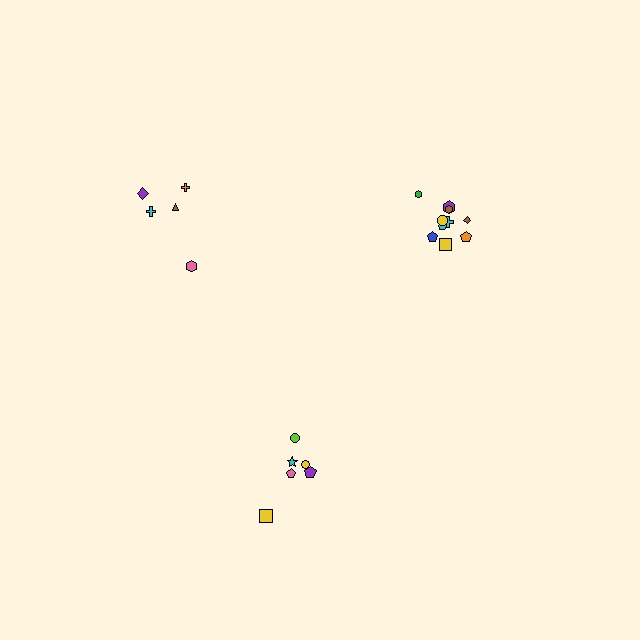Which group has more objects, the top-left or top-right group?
The top-right group.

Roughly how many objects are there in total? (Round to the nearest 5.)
Roughly 20 objects in total.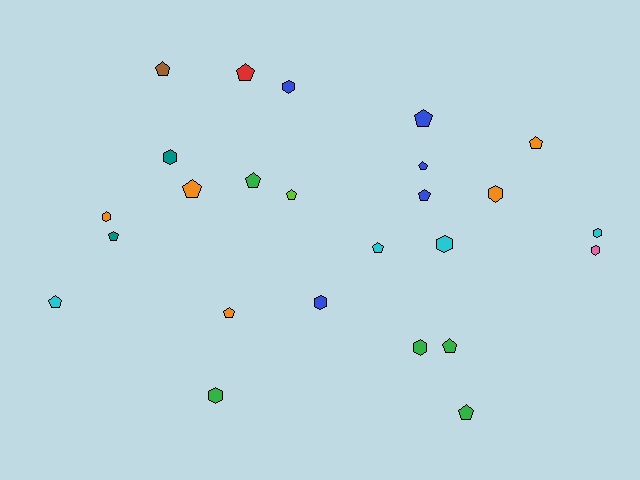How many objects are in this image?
There are 25 objects.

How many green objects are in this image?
There are 5 green objects.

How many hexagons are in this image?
There are 10 hexagons.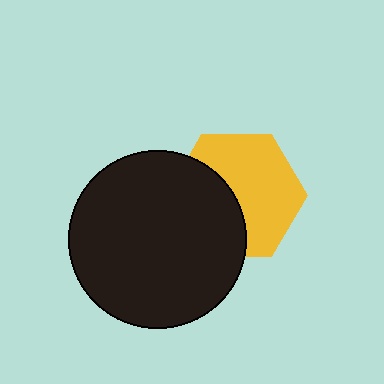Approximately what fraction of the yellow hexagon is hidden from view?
Roughly 41% of the yellow hexagon is hidden behind the black circle.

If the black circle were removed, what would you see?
You would see the complete yellow hexagon.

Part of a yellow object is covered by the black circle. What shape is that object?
It is a hexagon.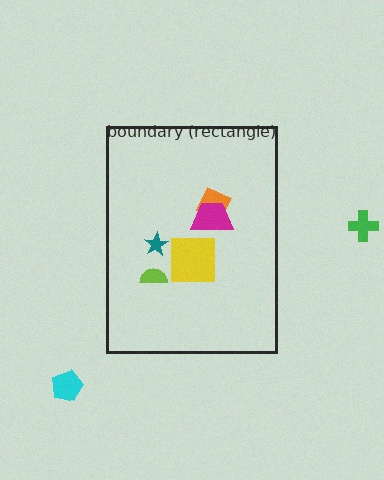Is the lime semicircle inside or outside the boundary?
Inside.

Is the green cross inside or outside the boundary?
Outside.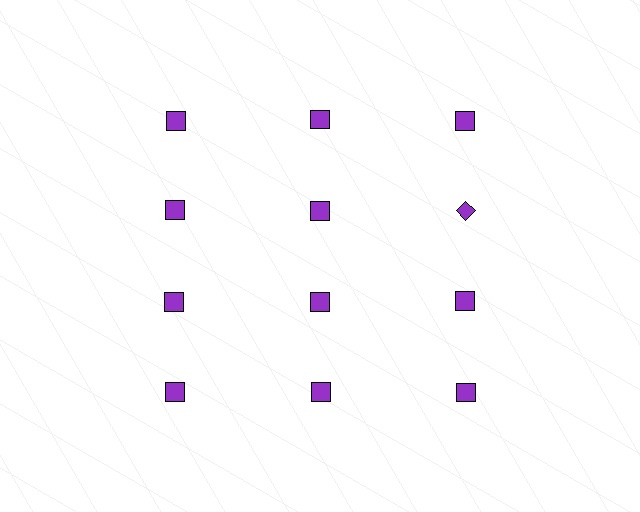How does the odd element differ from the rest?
It has a different shape: diamond instead of square.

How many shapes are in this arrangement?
There are 12 shapes arranged in a grid pattern.